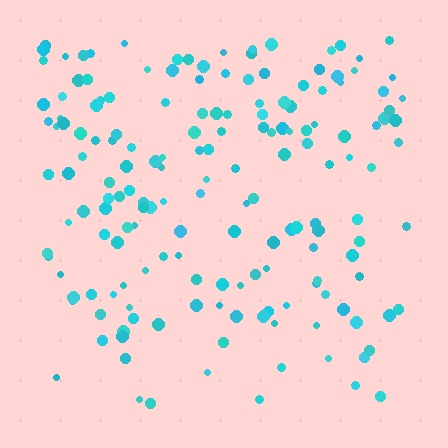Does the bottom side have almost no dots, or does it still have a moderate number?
Still a moderate number, just noticeably fewer than the top.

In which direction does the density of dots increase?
From bottom to top, with the top side densest.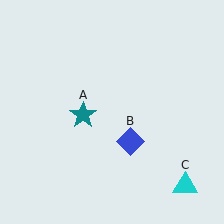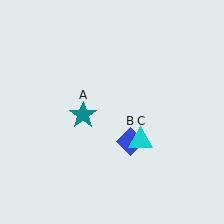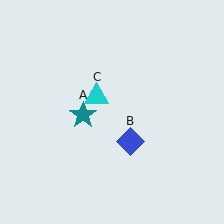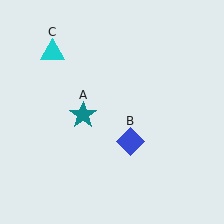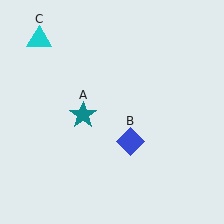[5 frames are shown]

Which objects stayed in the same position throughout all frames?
Teal star (object A) and blue diamond (object B) remained stationary.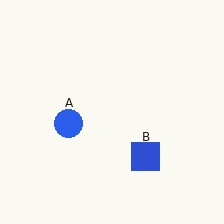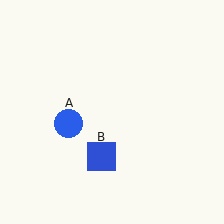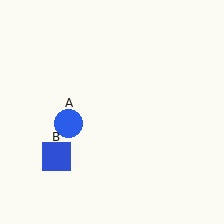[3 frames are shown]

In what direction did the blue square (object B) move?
The blue square (object B) moved left.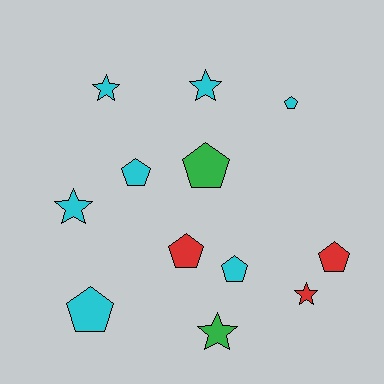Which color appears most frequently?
Cyan, with 7 objects.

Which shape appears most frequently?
Pentagon, with 7 objects.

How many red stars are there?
There is 1 red star.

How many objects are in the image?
There are 12 objects.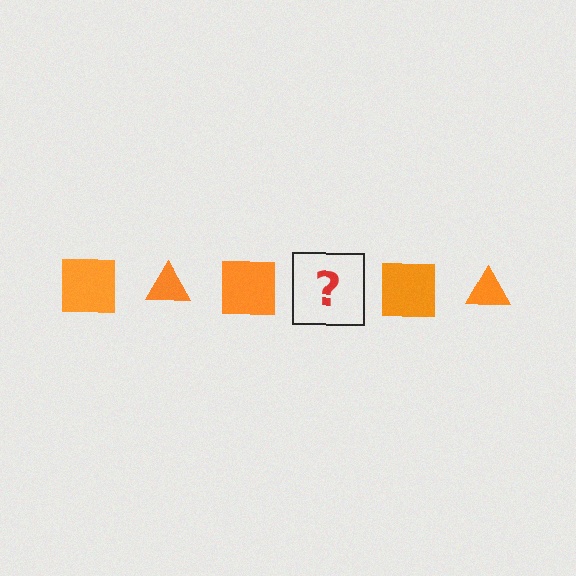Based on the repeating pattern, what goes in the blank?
The blank should be an orange triangle.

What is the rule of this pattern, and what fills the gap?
The rule is that the pattern cycles through square, triangle shapes in orange. The gap should be filled with an orange triangle.